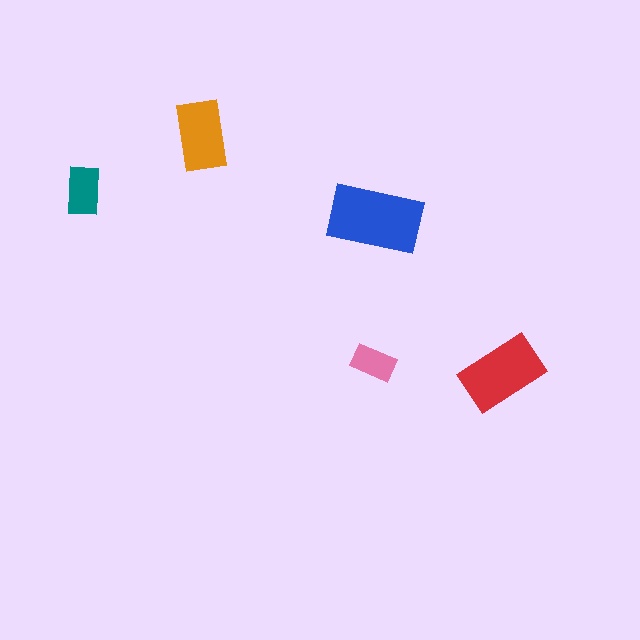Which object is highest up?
The orange rectangle is topmost.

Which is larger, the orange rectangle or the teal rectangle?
The orange one.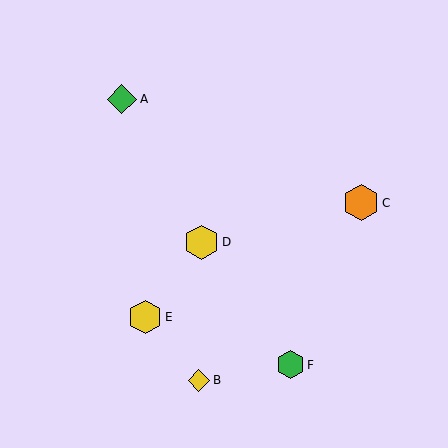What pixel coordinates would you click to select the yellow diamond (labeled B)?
Click at (199, 380) to select the yellow diamond B.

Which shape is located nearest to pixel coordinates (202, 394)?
The yellow diamond (labeled B) at (199, 380) is nearest to that location.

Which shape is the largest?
The orange hexagon (labeled C) is the largest.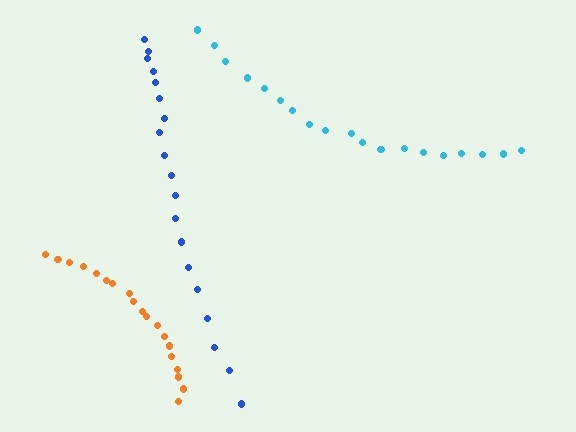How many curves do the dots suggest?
There are 3 distinct paths.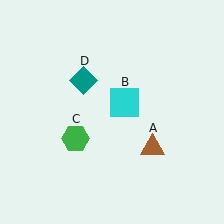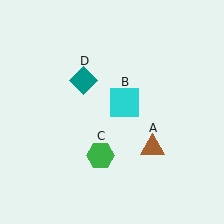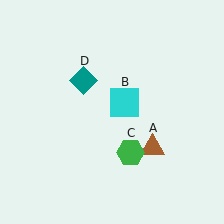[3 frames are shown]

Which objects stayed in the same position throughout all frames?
Brown triangle (object A) and cyan square (object B) and teal diamond (object D) remained stationary.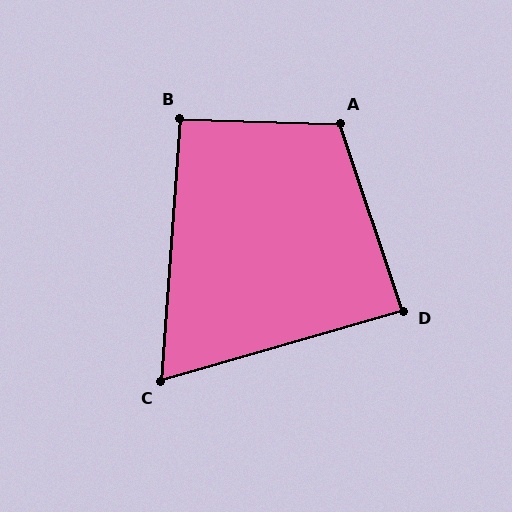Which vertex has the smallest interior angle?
C, at approximately 70 degrees.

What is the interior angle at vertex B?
Approximately 92 degrees (approximately right).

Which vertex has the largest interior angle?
A, at approximately 110 degrees.